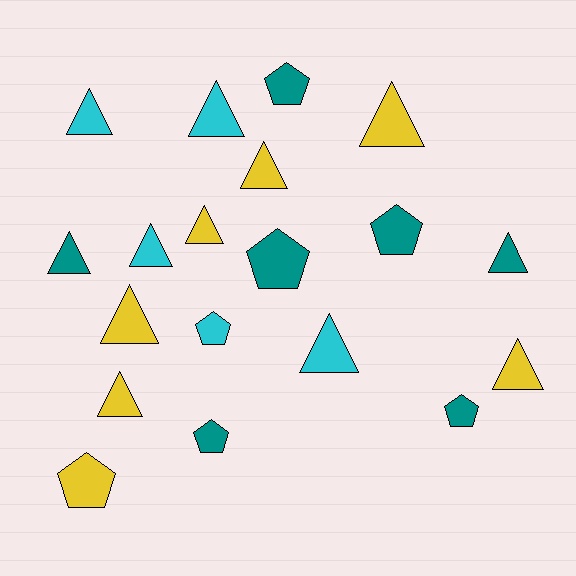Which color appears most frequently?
Teal, with 7 objects.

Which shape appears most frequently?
Triangle, with 12 objects.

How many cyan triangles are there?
There are 4 cyan triangles.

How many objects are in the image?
There are 19 objects.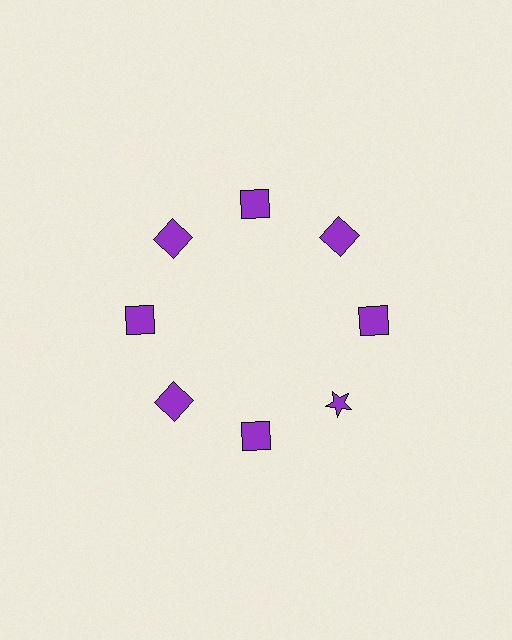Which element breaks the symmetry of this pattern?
The purple star at roughly the 4 o'clock position breaks the symmetry. All other shapes are purple squares.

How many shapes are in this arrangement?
There are 8 shapes arranged in a ring pattern.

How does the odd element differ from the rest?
It has a different shape: star instead of square.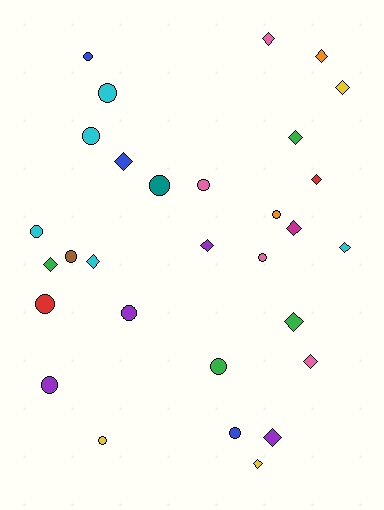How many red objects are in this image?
There are 2 red objects.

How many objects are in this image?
There are 30 objects.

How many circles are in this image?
There are 15 circles.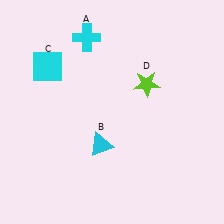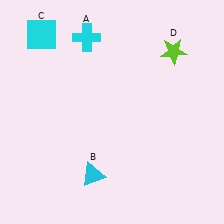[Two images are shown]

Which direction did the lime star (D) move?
The lime star (D) moved up.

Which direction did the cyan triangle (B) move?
The cyan triangle (B) moved down.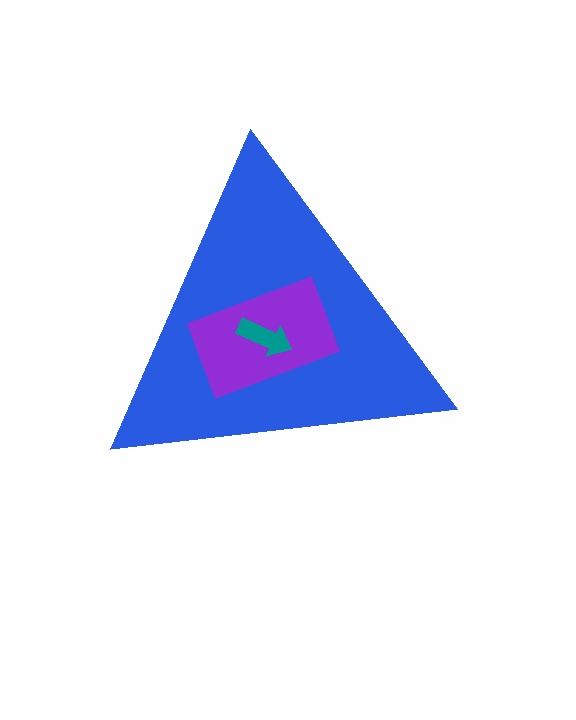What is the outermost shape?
The blue triangle.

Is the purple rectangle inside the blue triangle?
Yes.